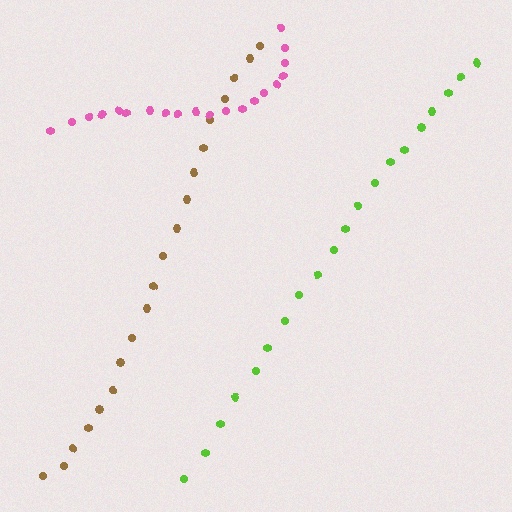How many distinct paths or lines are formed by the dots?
There are 3 distinct paths.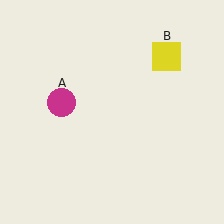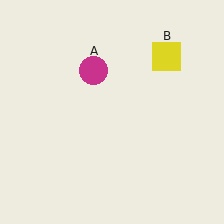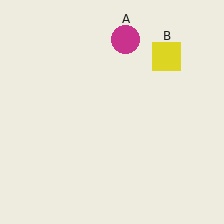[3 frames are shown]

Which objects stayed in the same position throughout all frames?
Yellow square (object B) remained stationary.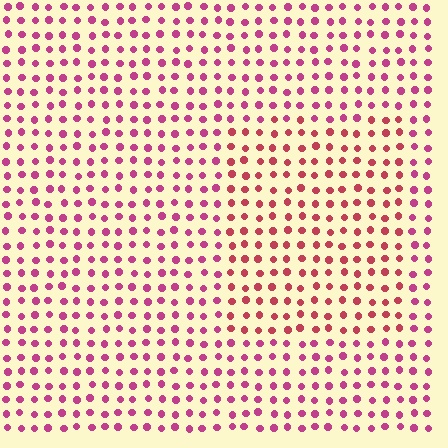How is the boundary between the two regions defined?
The boundary is defined purely by a slight shift in hue (about 26 degrees). Spacing, size, and orientation are identical on both sides.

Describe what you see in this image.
The image is filled with small magenta elements in a uniform arrangement. A rectangle-shaped region is visible where the elements are tinted to a slightly different hue, forming a subtle color boundary.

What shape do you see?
I see a rectangle.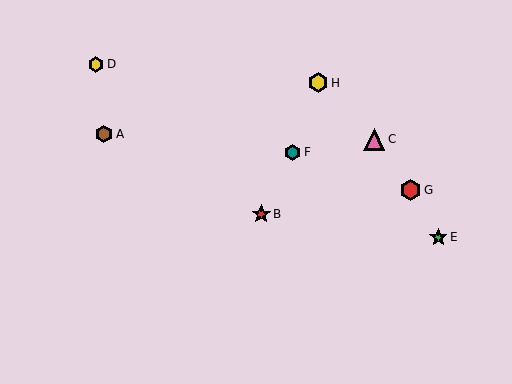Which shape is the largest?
The pink triangle (labeled C) is the largest.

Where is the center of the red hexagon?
The center of the red hexagon is at (410, 190).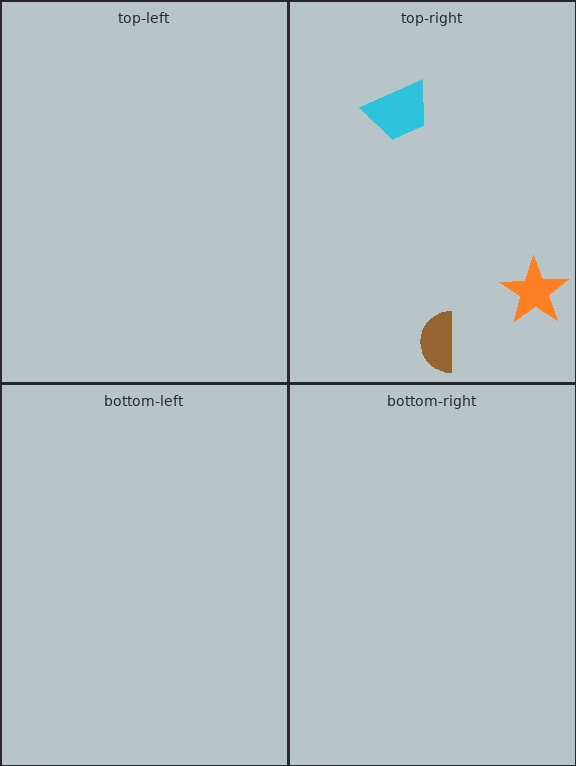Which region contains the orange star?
The top-right region.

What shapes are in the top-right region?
The orange star, the cyan trapezoid, the brown semicircle.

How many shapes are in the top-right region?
3.